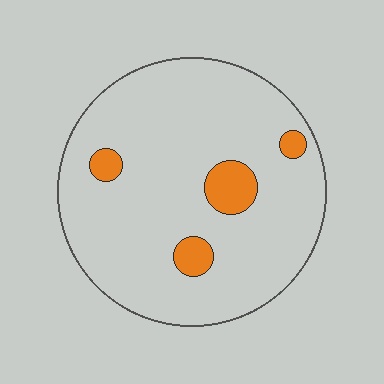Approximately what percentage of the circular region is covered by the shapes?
Approximately 10%.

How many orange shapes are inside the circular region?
4.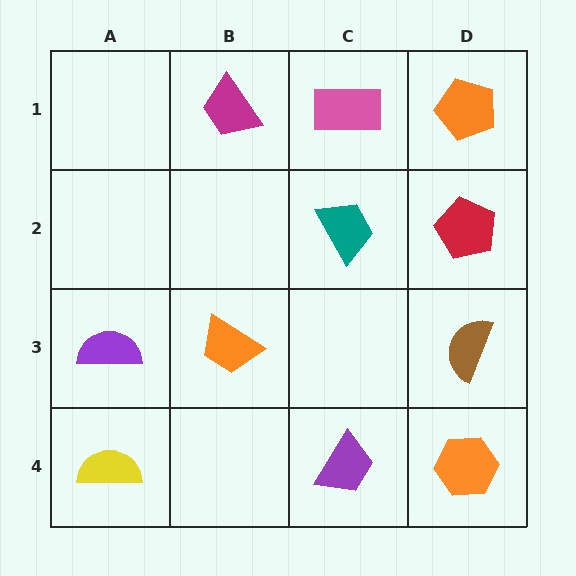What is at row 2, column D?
A red pentagon.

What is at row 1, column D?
An orange pentagon.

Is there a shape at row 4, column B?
No, that cell is empty.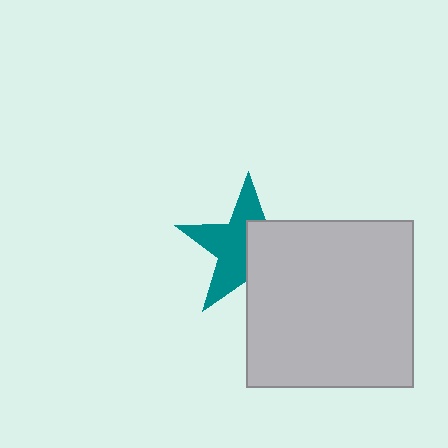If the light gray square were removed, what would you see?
You would see the complete teal star.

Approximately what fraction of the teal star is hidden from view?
Roughly 46% of the teal star is hidden behind the light gray square.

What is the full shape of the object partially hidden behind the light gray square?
The partially hidden object is a teal star.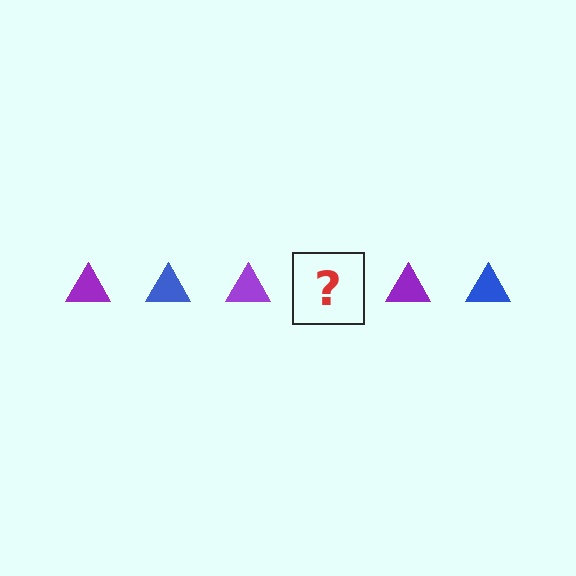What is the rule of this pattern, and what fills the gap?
The rule is that the pattern cycles through purple, blue triangles. The gap should be filled with a blue triangle.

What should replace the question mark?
The question mark should be replaced with a blue triangle.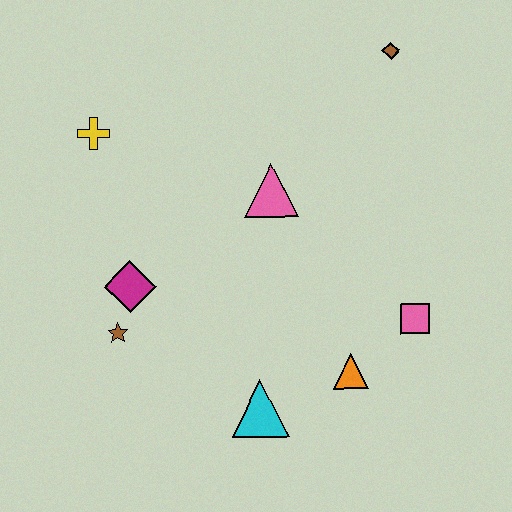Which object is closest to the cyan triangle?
The orange triangle is closest to the cyan triangle.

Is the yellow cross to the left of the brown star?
Yes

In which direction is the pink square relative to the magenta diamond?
The pink square is to the right of the magenta diamond.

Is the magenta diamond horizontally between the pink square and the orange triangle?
No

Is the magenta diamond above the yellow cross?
No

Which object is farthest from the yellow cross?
The pink square is farthest from the yellow cross.